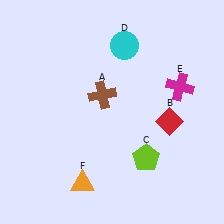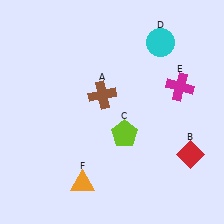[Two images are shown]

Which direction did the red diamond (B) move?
The red diamond (B) moved down.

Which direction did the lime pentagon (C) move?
The lime pentagon (C) moved up.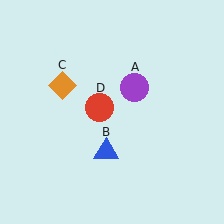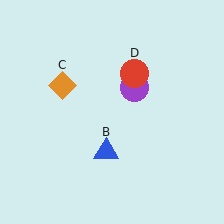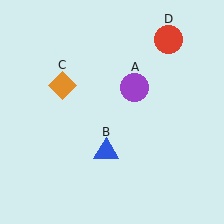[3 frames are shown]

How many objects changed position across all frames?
1 object changed position: red circle (object D).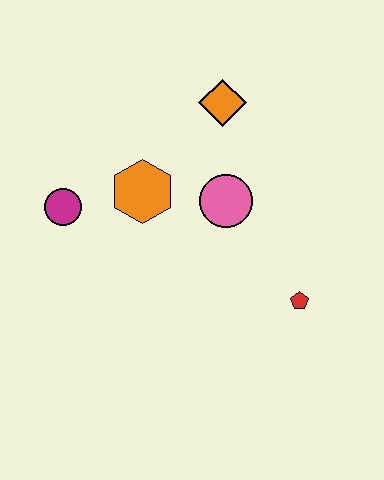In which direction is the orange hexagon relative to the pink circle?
The orange hexagon is to the left of the pink circle.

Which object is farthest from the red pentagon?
The magenta circle is farthest from the red pentagon.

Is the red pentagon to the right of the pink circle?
Yes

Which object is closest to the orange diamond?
The pink circle is closest to the orange diamond.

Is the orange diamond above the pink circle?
Yes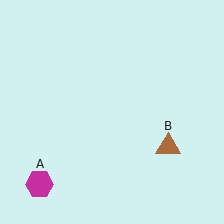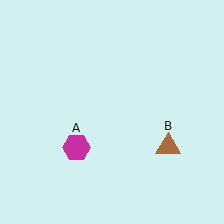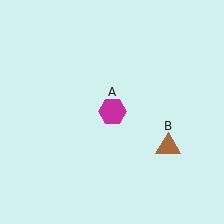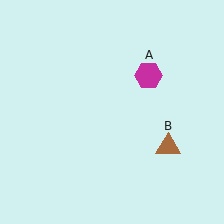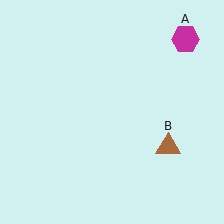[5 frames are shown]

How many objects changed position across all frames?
1 object changed position: magenta hexagon (object A).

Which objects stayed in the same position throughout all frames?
Brown triangle (object B) remained stationary.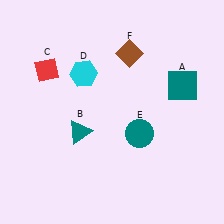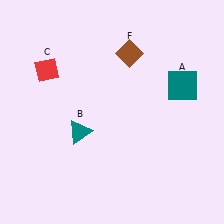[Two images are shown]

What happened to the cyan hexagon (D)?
The cyan hexagon (D) was removed in Image 2. It was in the top-left area of Image 1.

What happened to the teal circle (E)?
The teal circle (E) was removed in Image 2. It was in the bottom-right area of Image 1.